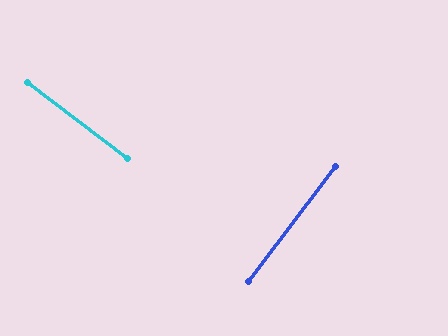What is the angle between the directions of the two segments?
Approximately 89 degrees.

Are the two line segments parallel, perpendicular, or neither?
Perpendicular — they meet at approximately 89°.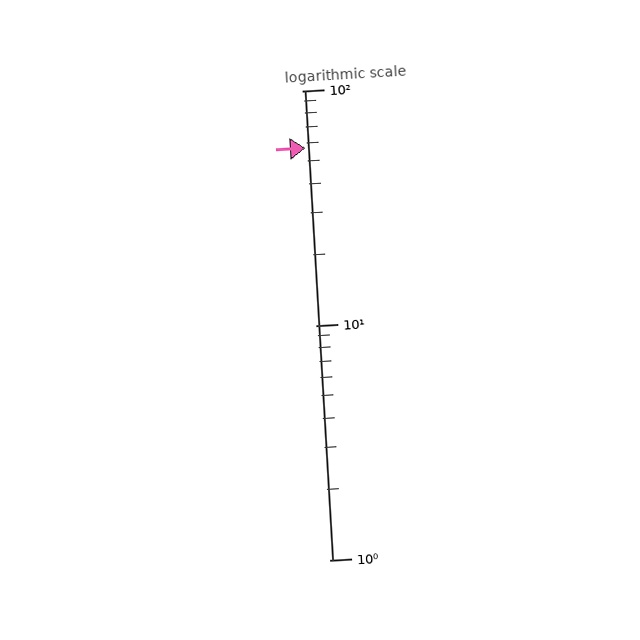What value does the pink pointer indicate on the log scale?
The pointer indicates approximately 57.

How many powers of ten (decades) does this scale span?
The scale spans 2 decades, from 1 to 100.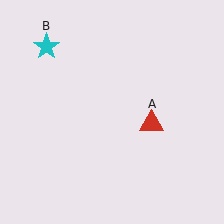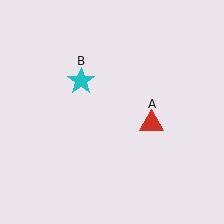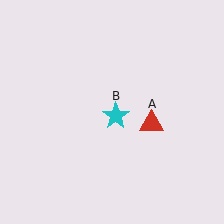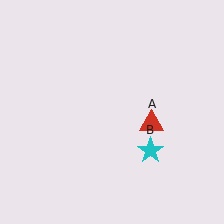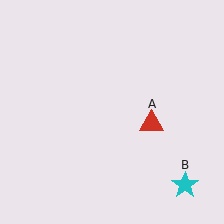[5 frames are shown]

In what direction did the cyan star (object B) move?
The cyan star (object B) moved down and to the right.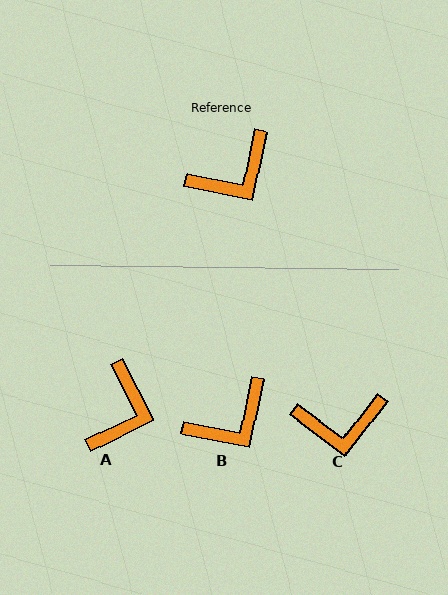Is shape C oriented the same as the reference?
No, it is off by about 26 degrees.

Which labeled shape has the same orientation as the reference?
B.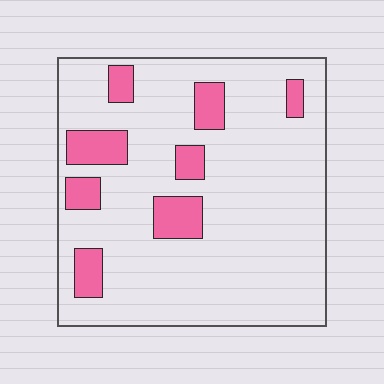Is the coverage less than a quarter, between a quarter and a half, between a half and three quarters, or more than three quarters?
Less than a quarter.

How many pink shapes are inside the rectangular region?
8.